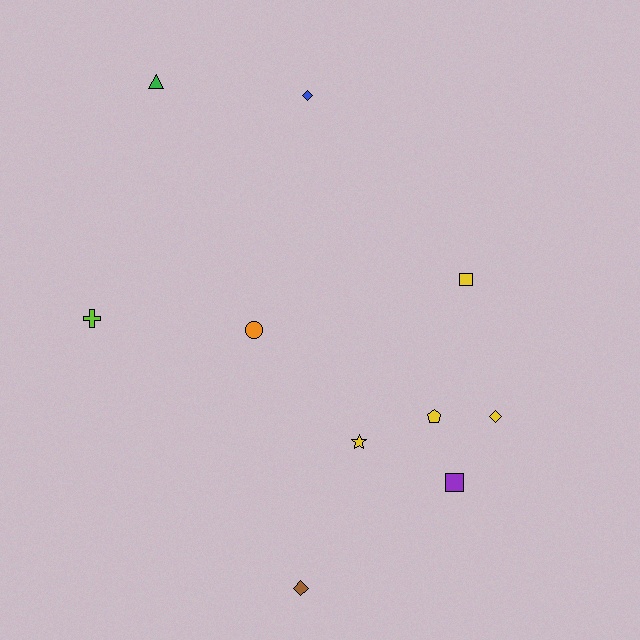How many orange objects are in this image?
There is 1 orange object.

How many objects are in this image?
There are 10 objects.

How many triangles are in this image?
There is 1 triangle.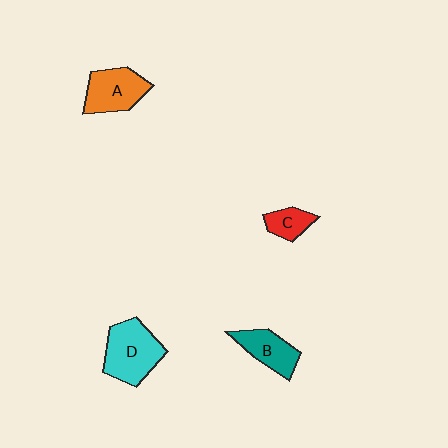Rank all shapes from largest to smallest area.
From largest to smallest: D (cyan), A (orange), B (teal), C (red).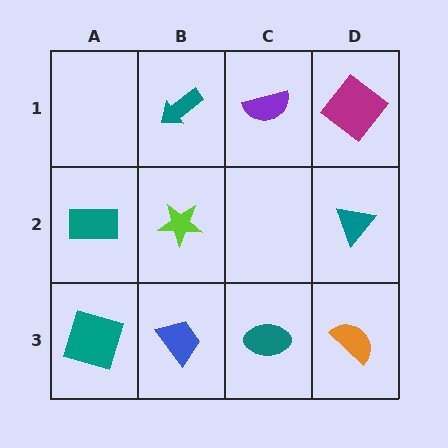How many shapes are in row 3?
4 shapes.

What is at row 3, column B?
A blue trapezoid.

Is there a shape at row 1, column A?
No, that cell is empty.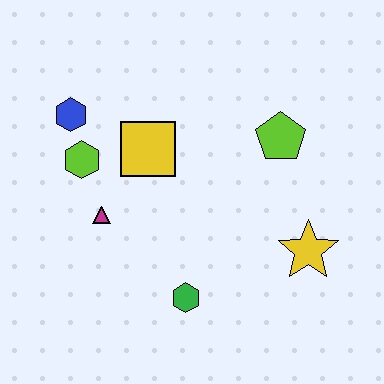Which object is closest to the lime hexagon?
The blue hexagon is closest to the lime hexagon.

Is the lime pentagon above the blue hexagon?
No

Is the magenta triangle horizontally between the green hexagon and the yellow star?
No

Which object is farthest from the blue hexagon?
The yellow star is farthest from the blue hexagon.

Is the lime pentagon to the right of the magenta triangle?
Yes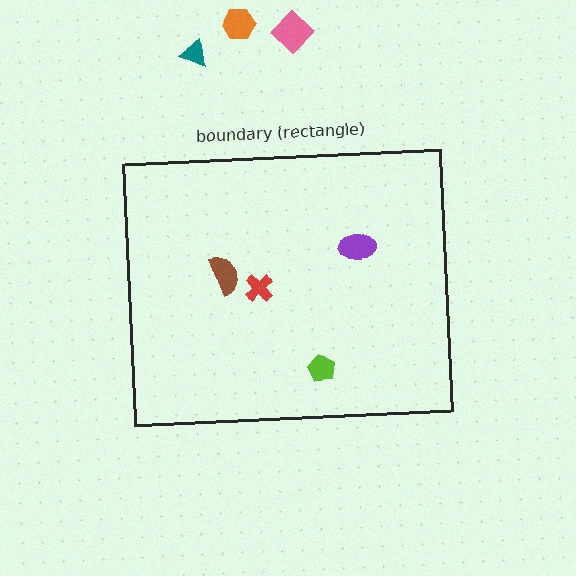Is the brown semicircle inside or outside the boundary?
Inside.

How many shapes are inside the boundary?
4 inside, 3 outside.